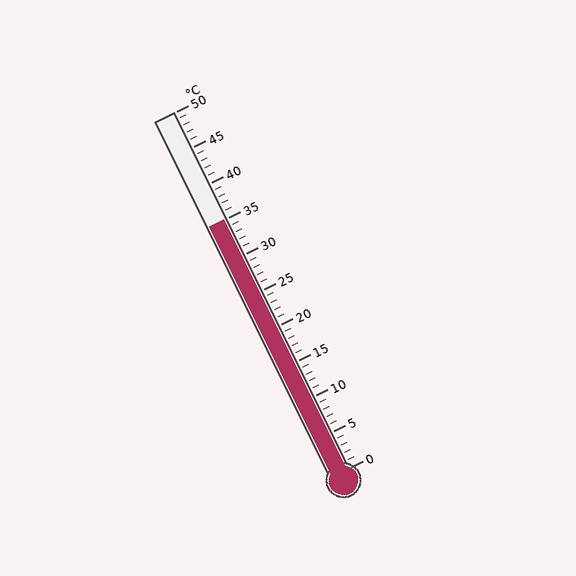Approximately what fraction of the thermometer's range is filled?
The thermometer is filled to approximately 70% of its range.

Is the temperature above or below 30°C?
The temperature is above 30°C.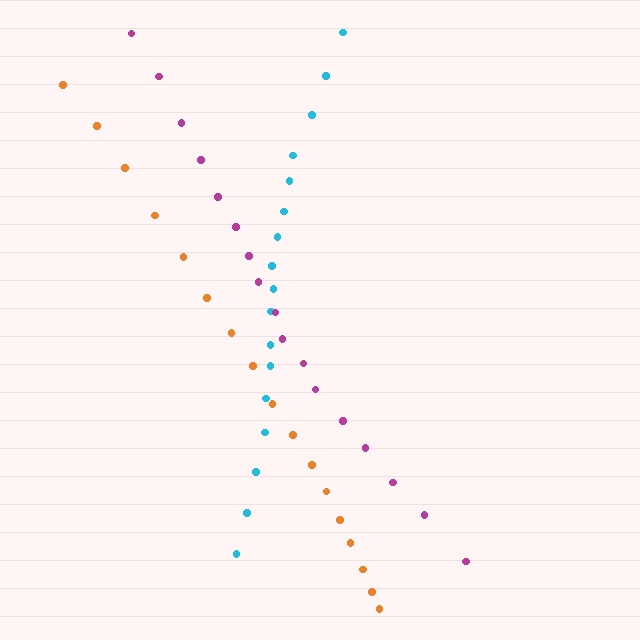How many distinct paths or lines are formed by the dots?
There are 3 distinct paths.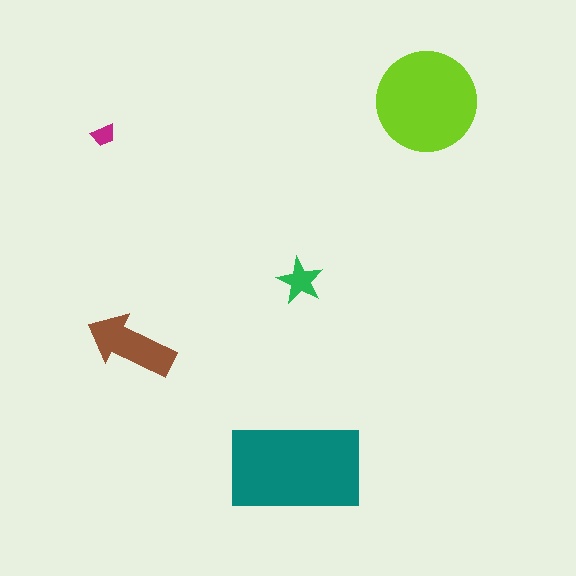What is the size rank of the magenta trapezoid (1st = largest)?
5th.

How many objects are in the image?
There are 5 objects in the image.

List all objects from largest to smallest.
The teal rectangle, the lime circle, the brown arrow, the green star, the magenta trapezoid.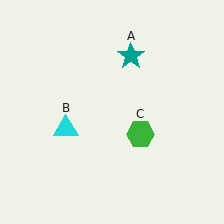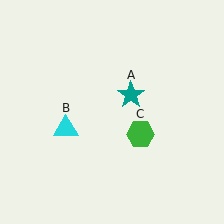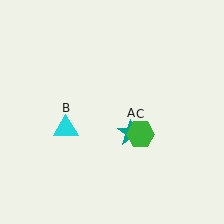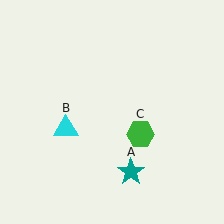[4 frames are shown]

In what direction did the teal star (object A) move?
The teal star (object A) moved down.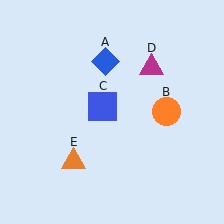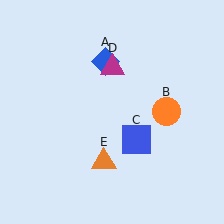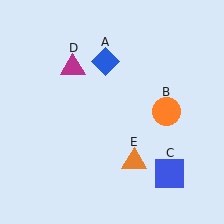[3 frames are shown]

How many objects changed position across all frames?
3 objects changed position: blue square (object C), magenta triangle (object D), orange triangle (object E).